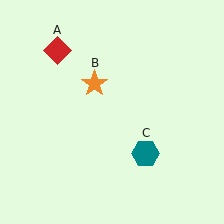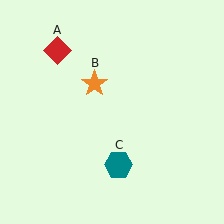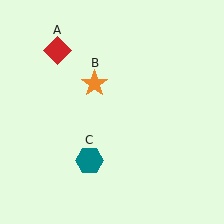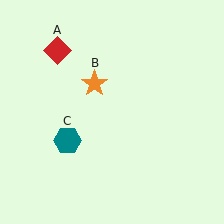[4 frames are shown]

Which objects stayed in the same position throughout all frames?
Red diamond (object A) and orange star (object B) remained stationary.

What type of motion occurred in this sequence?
The teal hexagon (object C) rotated clockwise around the center of the scene.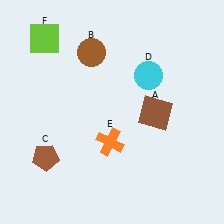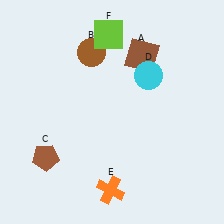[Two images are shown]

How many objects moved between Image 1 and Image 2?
3 objects moved between the two images.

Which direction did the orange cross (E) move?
The orange cross (E) moved down.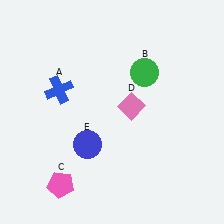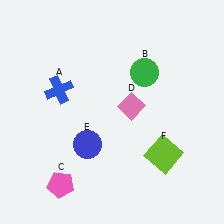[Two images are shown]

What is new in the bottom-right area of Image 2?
A lime square (F) was added in the bottom-right area of Image 2.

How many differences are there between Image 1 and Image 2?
There is 1 difference between the two images.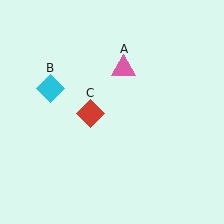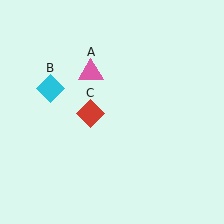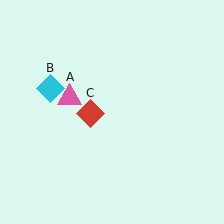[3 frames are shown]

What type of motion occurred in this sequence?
The pink triangle (object A) rotated counterclockwise around the center of the scene.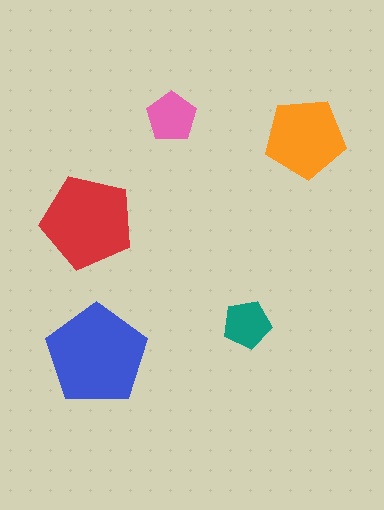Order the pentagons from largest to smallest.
the blue one, the red one, the orange one, the pink one, the teal one.